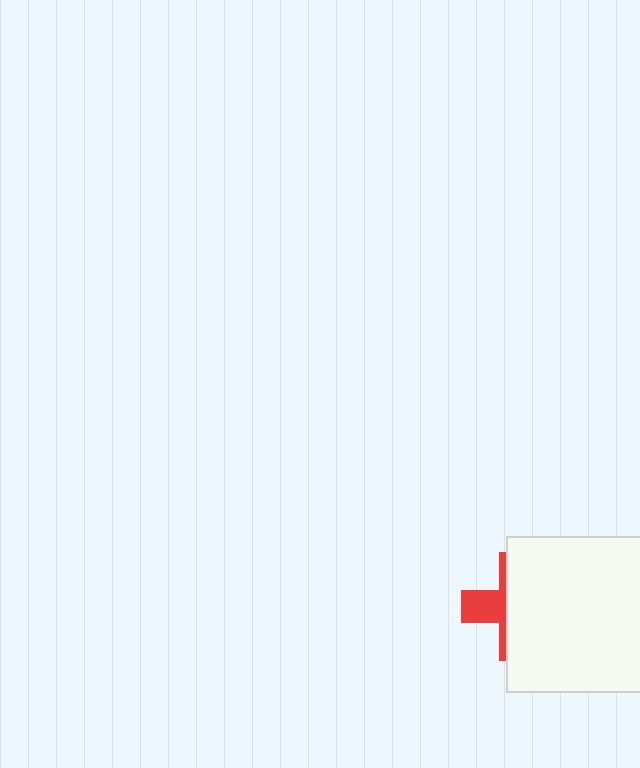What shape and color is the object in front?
The object in front is a white square.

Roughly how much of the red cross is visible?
A small part of it is visible (roughly 32%).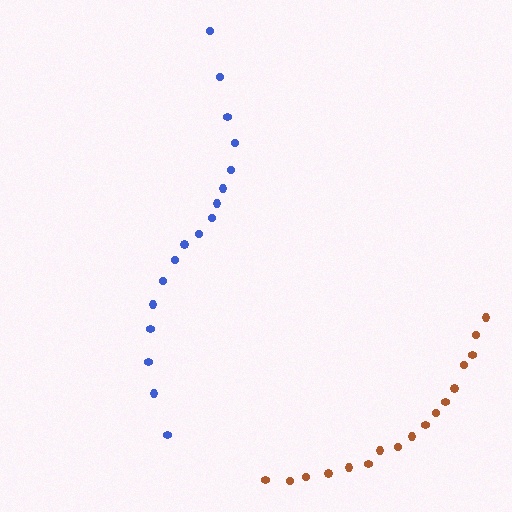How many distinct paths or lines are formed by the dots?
There are 2 distinct paths.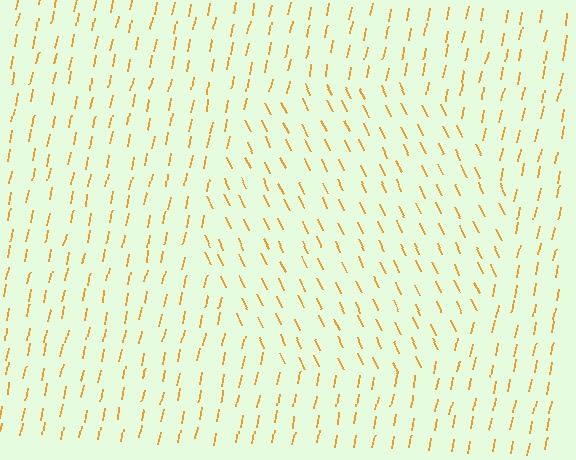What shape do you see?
I see a circle.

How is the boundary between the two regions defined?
The boundary is defined purely by a change in line orientation (approximately 37 degrees difference). All lines are the same color and thickness.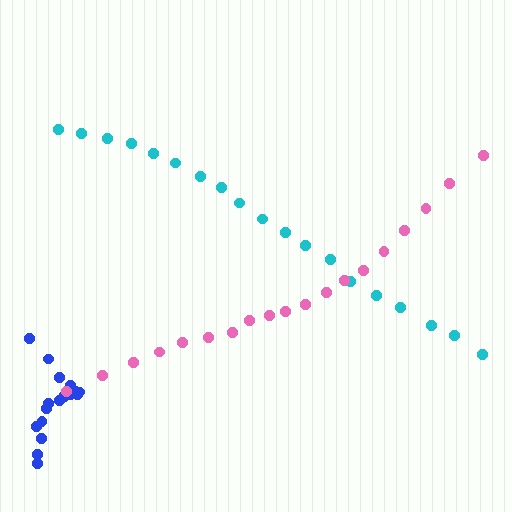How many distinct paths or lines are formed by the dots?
There are 3 distinct paths.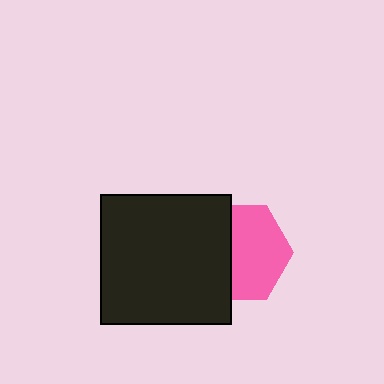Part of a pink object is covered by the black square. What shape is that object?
It is a hexagon.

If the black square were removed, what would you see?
You would see the complete pink hexagon.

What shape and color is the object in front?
The object in front is a black square.